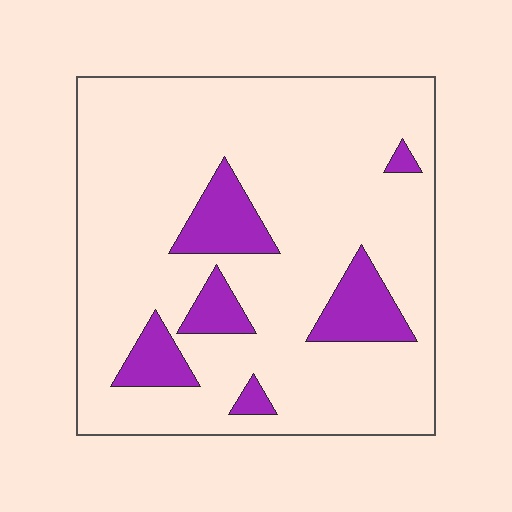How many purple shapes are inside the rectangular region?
6.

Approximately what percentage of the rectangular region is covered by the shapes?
Approximately 15%.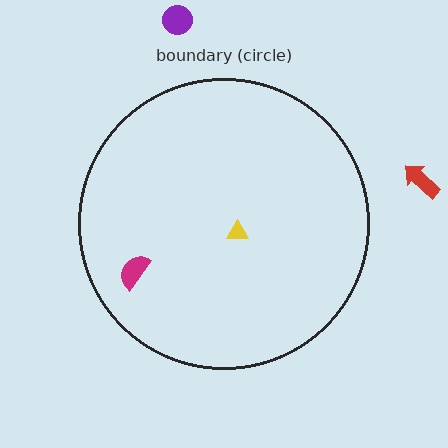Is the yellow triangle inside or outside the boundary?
Inside.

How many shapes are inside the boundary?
2 inside, 2 outside.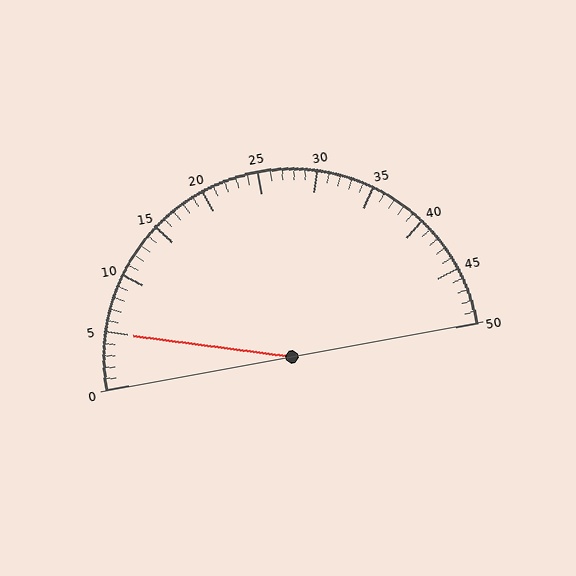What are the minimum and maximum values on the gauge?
The gauge ranges from 0 to 50.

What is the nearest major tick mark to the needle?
The nearest major tick mark is 5.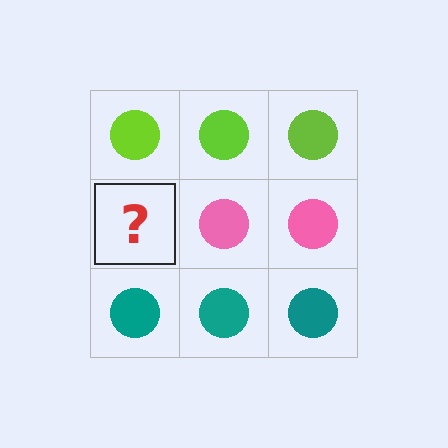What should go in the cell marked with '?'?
The missing cell should contain a pink circle.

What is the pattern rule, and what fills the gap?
The rule is that each row has a consistent color. The gap should be filled with a pink circle.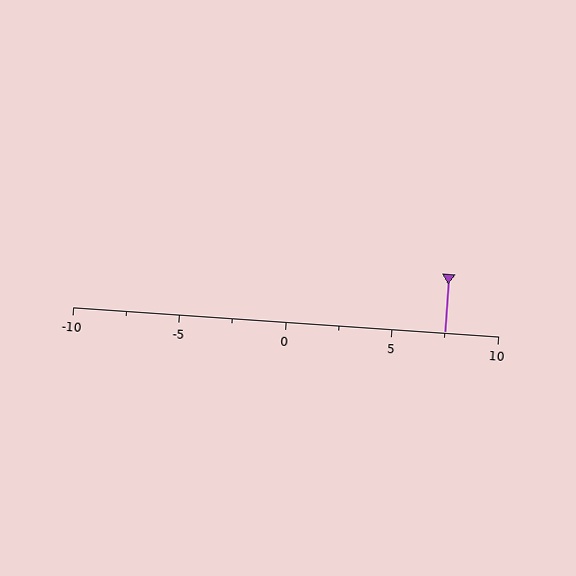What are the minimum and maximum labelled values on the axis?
The axis runs from -10 to 10.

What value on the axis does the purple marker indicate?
The marker indicates approximately 7.5.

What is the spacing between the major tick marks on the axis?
The major ticks are spaced 5 apart.